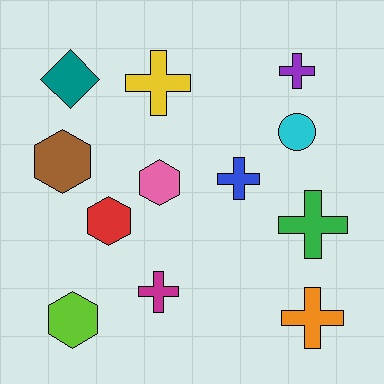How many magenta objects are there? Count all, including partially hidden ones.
There is 1 magenta object.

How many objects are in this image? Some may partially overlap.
There are 12 objects.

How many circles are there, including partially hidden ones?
There is 1 circle.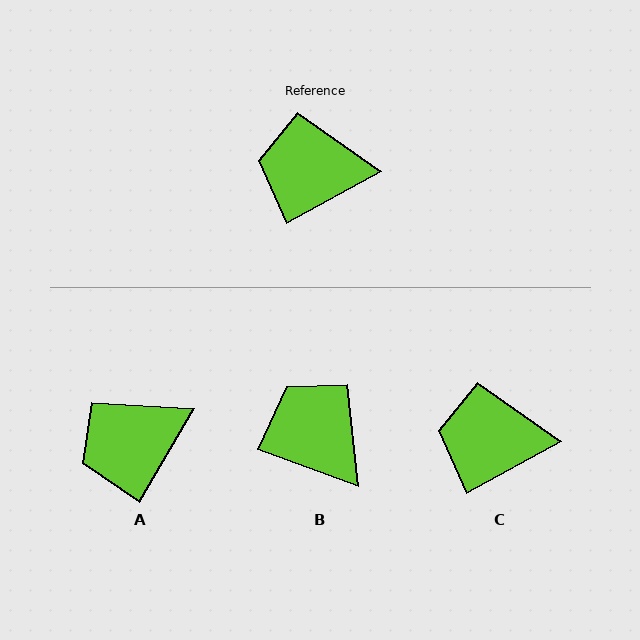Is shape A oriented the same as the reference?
No, it is off by about 31 degrees.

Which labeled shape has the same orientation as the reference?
C.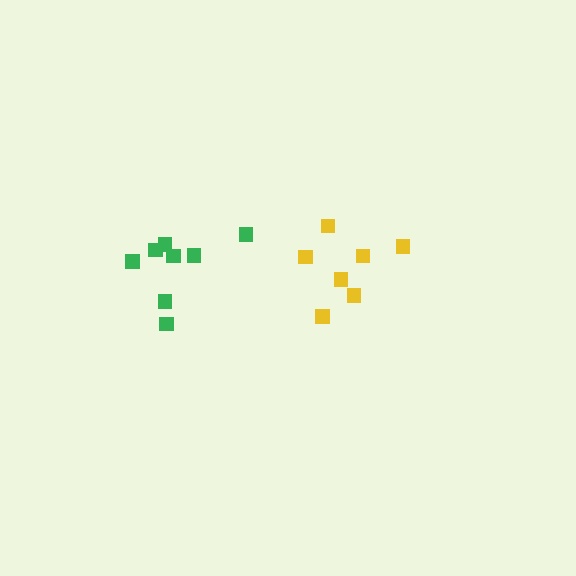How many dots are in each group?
Group 1: 7 dots, Group 2: 8 dots (15 total).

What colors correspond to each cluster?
The clusters are colored: yellow, green.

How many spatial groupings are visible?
There are 2 spatial groupings.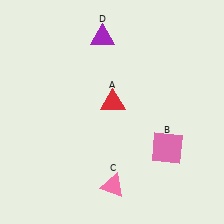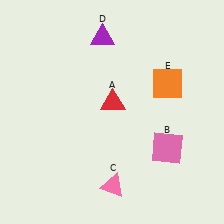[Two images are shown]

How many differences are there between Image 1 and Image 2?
There is 1 difference between the two images.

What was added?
An orange square (E) was added in Image 2.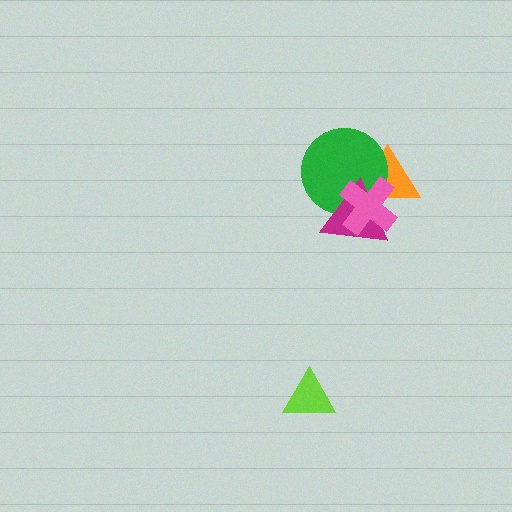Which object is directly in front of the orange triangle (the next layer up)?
The green circle is directly in front of the orange triangle.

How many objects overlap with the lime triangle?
0 objects overlap with the lime triangle.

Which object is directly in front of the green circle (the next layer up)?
The magenta triangle is directly in front of the green circle.